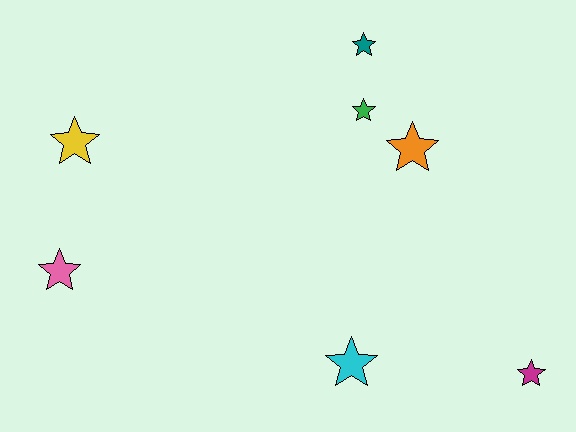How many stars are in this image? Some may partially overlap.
There are 7 stars.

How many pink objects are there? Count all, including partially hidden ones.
There is 1 pink object.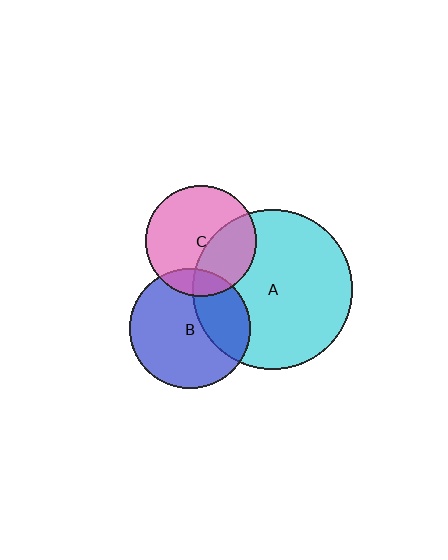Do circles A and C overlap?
Yes.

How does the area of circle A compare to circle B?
Approximately 1.8 times.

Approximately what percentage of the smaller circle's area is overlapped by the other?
Approximately 35%.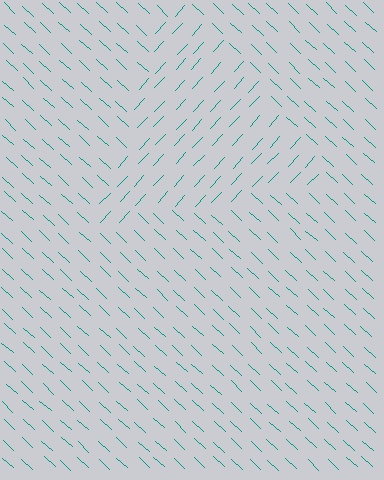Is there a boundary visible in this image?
Yes, there is a texture boundary formed by a change in line orientation.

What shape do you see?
I see a triangle.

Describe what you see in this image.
The image is filled with small teal line segments. A triangle region in the image has lines oriented differently from the surrounding lines, creating a visible texture boundary.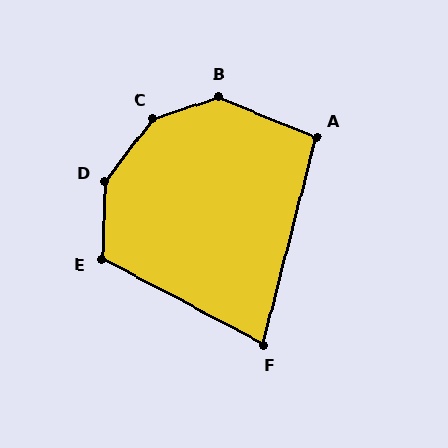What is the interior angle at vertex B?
Approximately 140 degrees (obtuse).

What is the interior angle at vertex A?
Approximately 98 degrees (obtuse).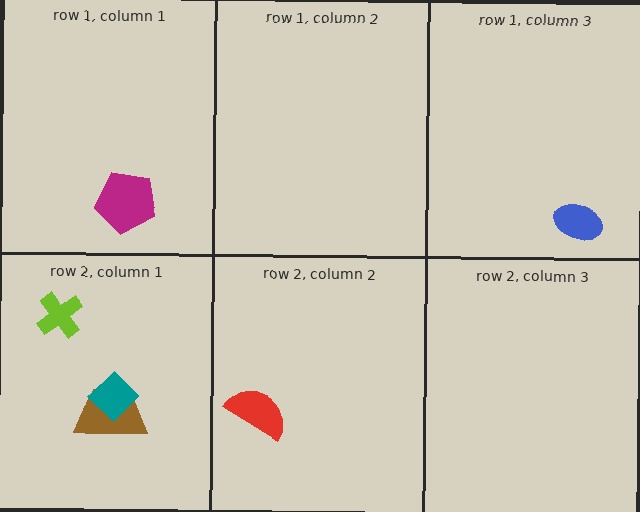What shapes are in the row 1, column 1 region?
The magenta pentagon.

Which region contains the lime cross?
The row 2, column 1 region.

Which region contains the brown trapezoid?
The row 2, column 1 region.